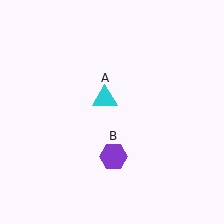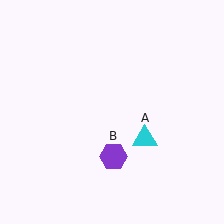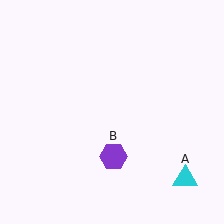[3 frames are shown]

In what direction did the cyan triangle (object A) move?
The cyan triangle (object A) moved down and to the right.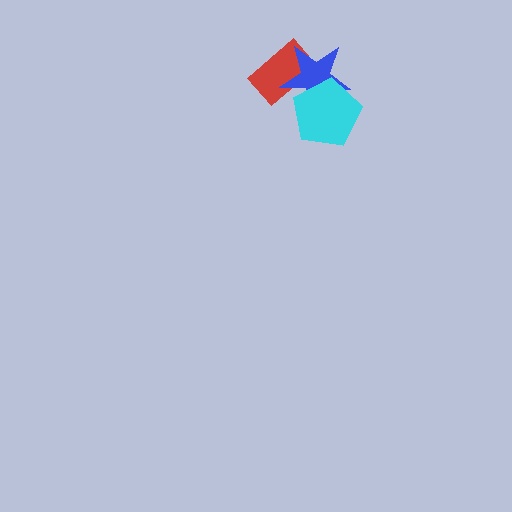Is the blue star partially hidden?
Yes, it is partially covered by another shape.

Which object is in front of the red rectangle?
The blue star is in front of the red rectangle.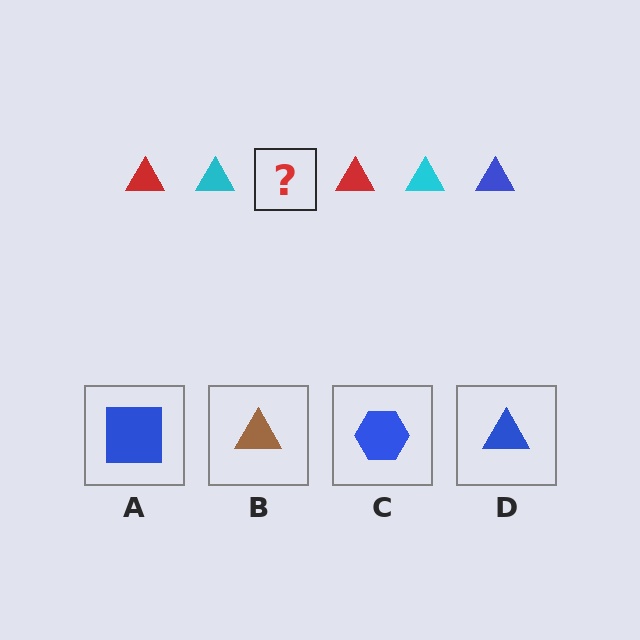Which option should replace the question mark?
Option D.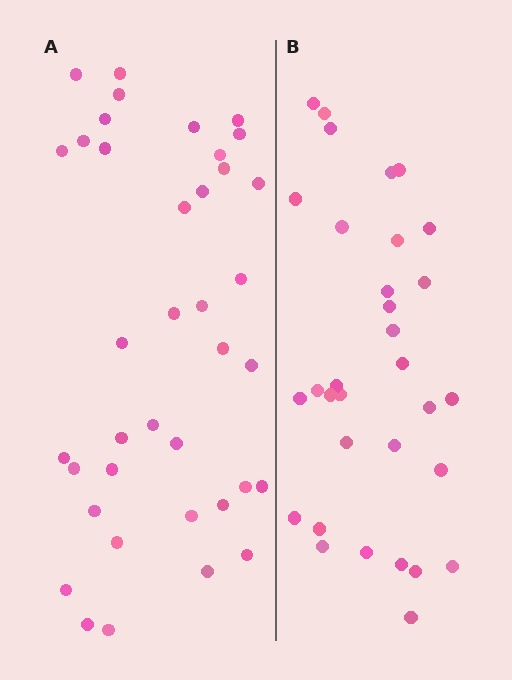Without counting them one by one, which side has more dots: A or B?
Region A (the left region) has more dots.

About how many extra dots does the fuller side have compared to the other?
Region A has about 6 more dots than region B.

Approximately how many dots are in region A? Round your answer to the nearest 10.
About 40 dots. (The exact count is 38, which rounds to 40.)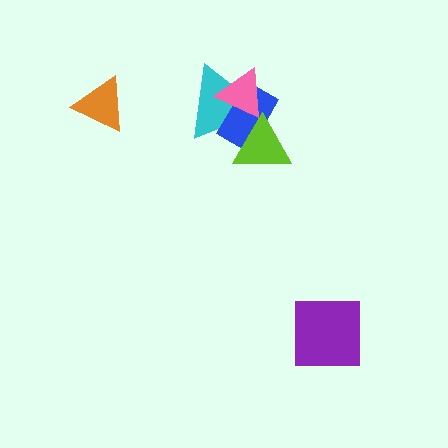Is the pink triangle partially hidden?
Yes, it is partially covered by another shape.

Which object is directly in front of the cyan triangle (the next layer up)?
The blue rectangle is directly in front of the cyan triangle.